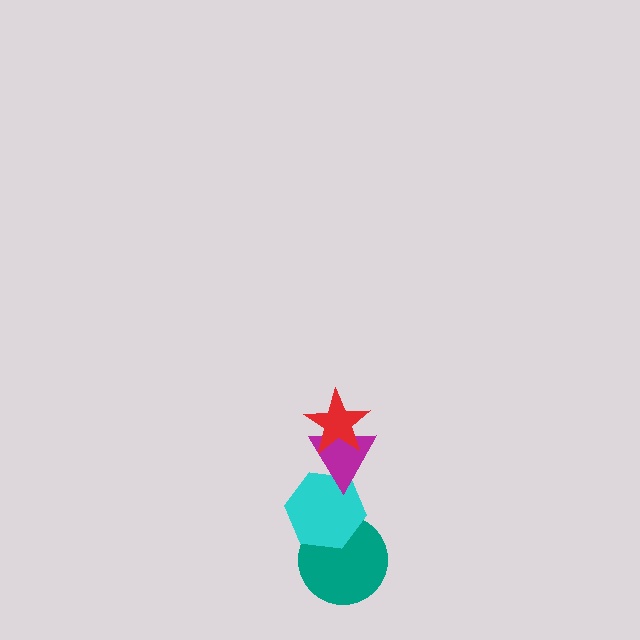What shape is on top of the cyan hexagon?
The magenta triangle is on top of the cyan hexagon.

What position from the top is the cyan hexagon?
The cyan hexagon is 3rd from the top.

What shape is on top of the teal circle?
The cyan hexagon is on top of the teal circle.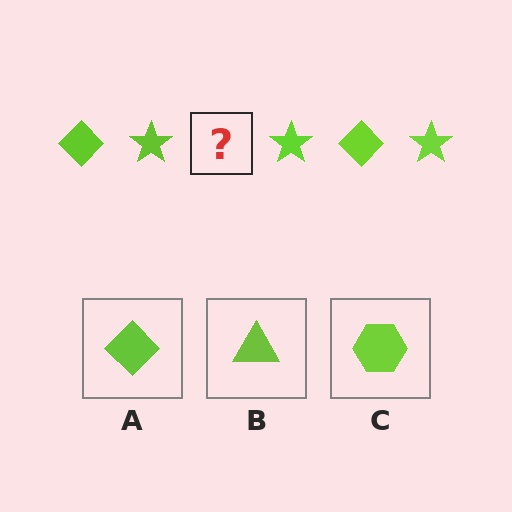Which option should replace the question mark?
Option A.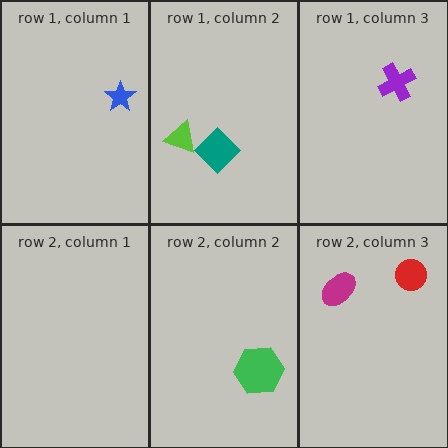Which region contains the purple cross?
The row 1, column 3 region.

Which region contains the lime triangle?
The row 1, column 2 region.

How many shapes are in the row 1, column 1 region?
1.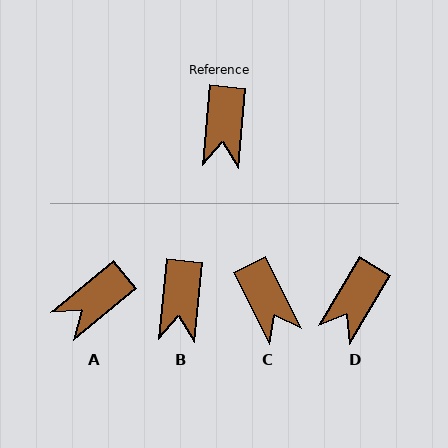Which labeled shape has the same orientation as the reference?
B.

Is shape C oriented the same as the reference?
No, it is off by about 32 degrees.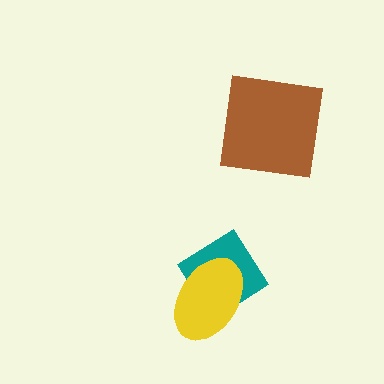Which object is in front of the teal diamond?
The yellow ellipse is in front of the teal diamond.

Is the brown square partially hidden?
No, no other shape covers it.